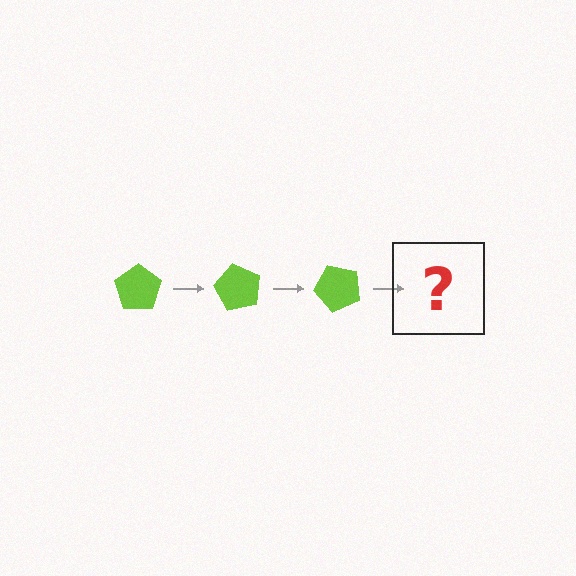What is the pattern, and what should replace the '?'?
The pattern is that the pentagon rotates 60 degrees each step. The '?' should be a lime pentagon rotated 180 degrees.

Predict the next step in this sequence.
The next step is a lime pentagon rotated 180 degrees.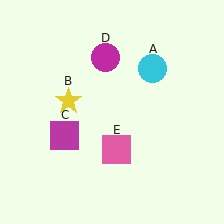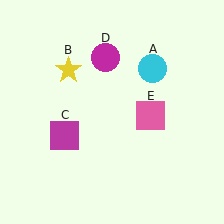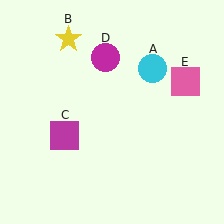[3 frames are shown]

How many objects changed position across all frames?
2 objects changed position: yellow star (object B), pink square (object E).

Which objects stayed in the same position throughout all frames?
Cyan circle (object A) and magenta square (object C) and magenta circle (object D) remained stationary.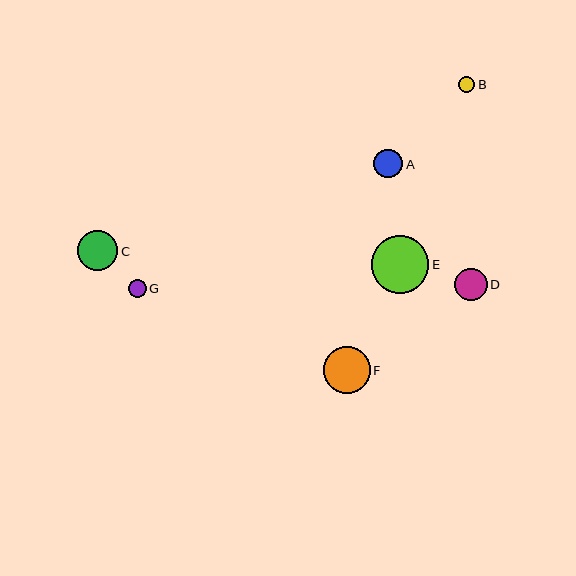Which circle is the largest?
Circle E is the largest with a size of approximately 57 pixels.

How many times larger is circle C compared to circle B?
Circle C is approximately 2.5 times the size of circle B.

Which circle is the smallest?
Circle B is the smallest with a size of approximately 16 pixels.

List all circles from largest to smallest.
From largest to smallest: E, F, C, D, A, G, B.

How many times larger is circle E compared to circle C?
Circle E is approximately 1.4 times the size of circle C.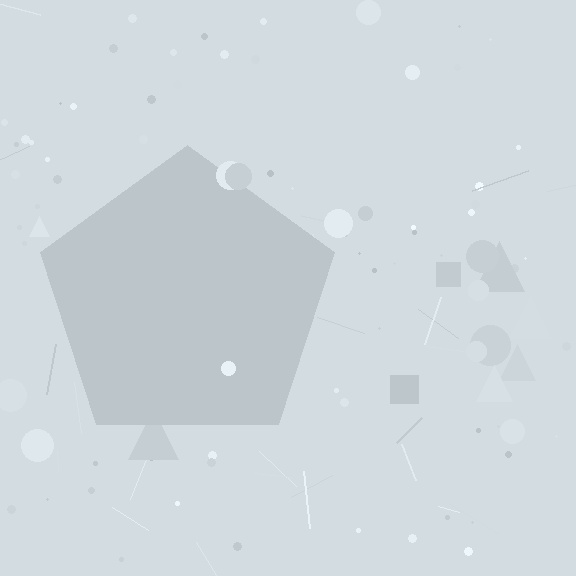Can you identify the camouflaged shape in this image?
The camouflaged shape is a pentagon.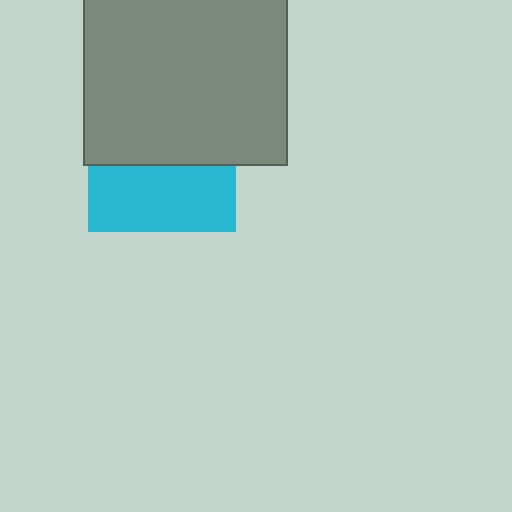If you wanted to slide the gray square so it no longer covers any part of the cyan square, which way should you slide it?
Slide it up — that is the most direct way to separate the two shapes.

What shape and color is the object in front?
The object in front is a gray square.